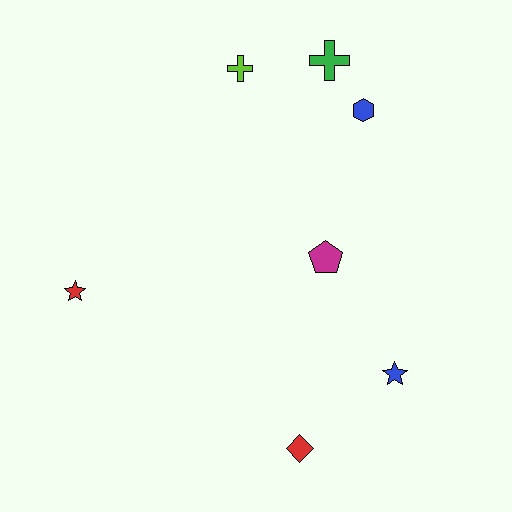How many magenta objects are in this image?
There is 1 magenta object.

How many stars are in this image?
There are 2 stars.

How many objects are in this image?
There are 7 objects.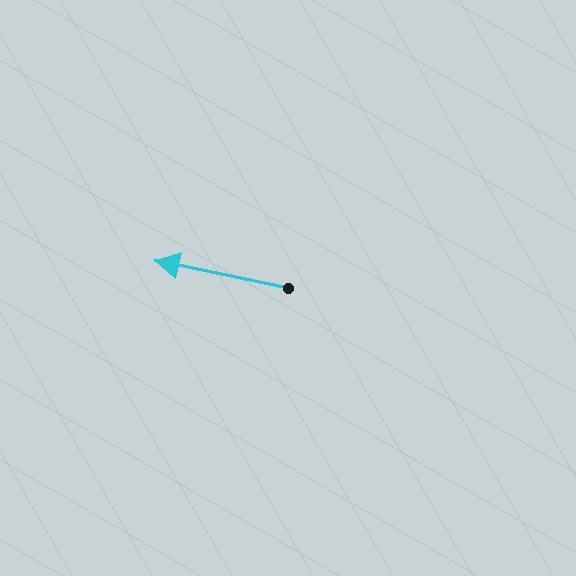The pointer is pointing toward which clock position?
Roughly 9 o'clock.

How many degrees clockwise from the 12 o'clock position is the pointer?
Approximately 282 degrees.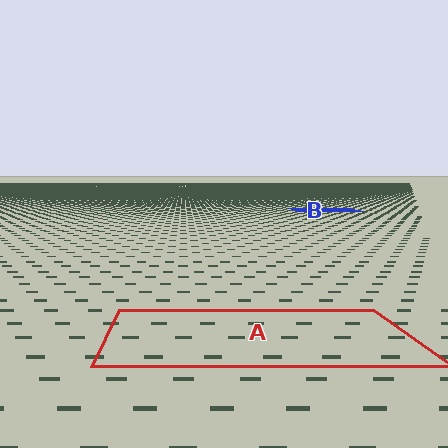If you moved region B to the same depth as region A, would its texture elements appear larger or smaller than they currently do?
They would appear larger. At a closer depth, the same texture elements are projected at a bigger on-screen size.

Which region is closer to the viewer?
Region A is closer. The texture elements there are larger and more spread out.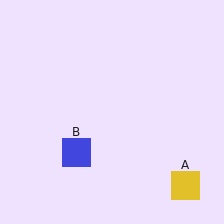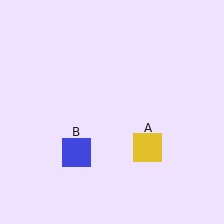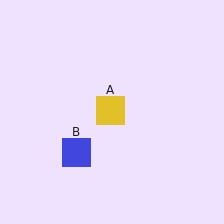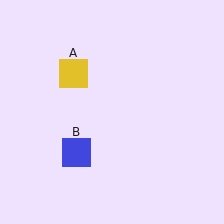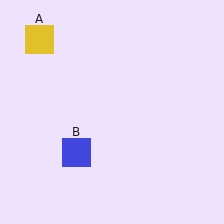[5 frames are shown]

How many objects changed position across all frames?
1 object changed position: yellow square (object A).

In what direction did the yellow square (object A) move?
The yellow square (object A) moved up and to the left.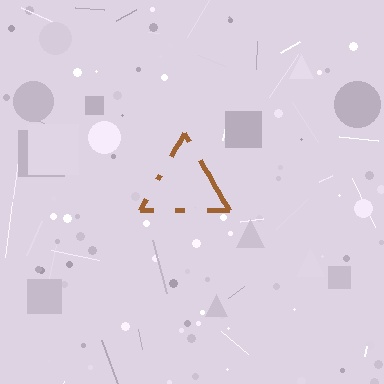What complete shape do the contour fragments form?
The contour fragments form a triangle.